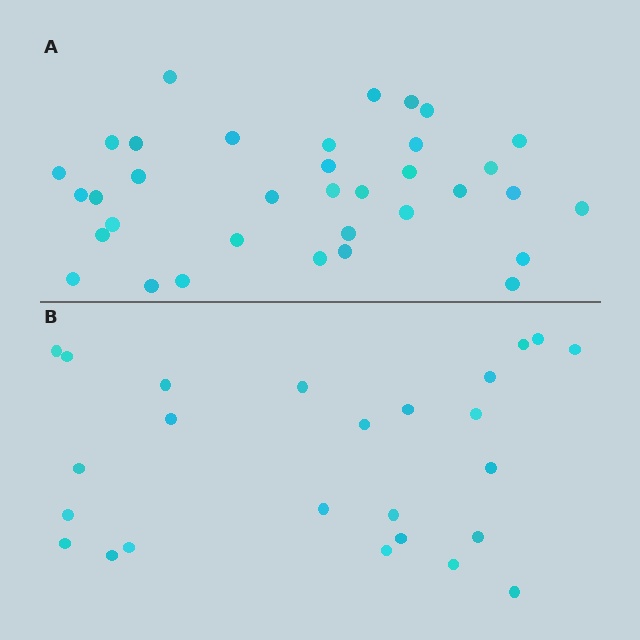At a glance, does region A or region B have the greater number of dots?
Region A (the top region) has more dots.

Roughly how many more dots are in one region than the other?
Region A has roughly 10 or so more dots than region B.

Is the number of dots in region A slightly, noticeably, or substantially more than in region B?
Region A has noticeably more, but not dramatically so. The ratio is roughly 1.4 to 1.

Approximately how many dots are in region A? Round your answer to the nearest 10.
About 40 dots. (The exact count is 35, which rounds to 40.)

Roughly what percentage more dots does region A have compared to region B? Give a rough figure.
About 40% more.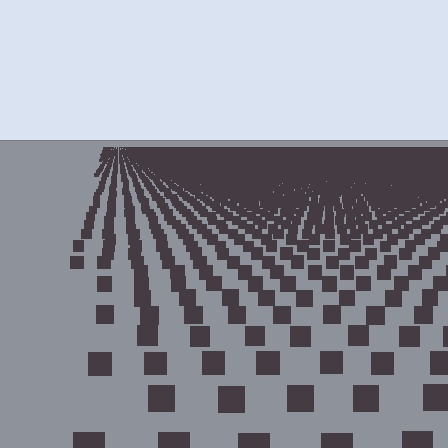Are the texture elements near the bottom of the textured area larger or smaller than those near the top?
Larger. Near the bottom, elements are closer to the viewer and appear at a bigger on-screen size.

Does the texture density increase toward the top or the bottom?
Density increases toward the top.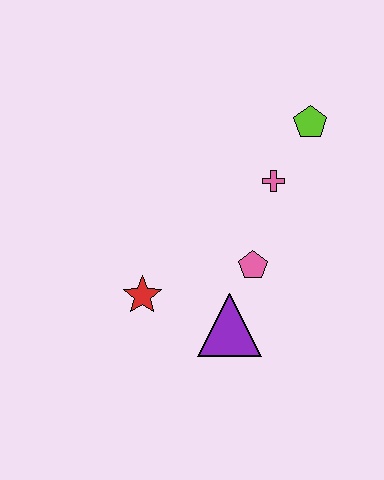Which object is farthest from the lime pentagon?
The red star is farthest from the lime pentagon.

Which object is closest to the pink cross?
The lime pentagon is closest to the pink cross.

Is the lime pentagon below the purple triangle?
No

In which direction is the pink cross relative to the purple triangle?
The pink cross is above the purple triangle.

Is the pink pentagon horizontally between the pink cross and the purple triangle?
Yes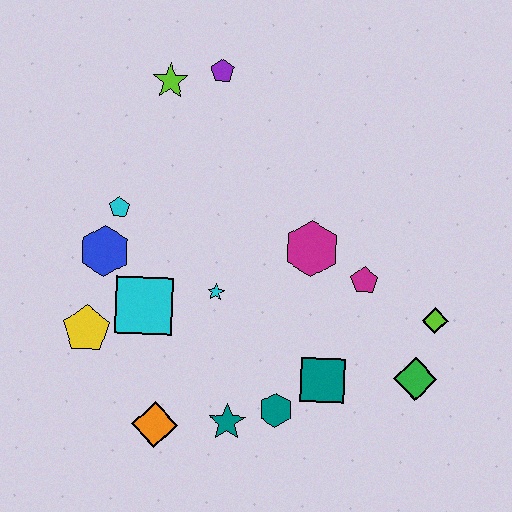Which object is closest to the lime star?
The purple pentagon is closest to the lime star.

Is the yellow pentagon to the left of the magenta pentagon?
Yes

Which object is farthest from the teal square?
The lime star is farthest from the teal square.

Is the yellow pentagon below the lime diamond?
Yes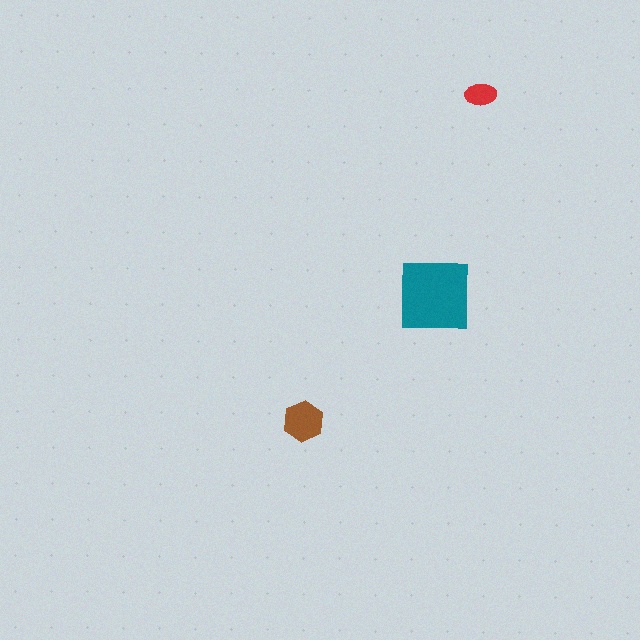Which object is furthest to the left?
The brown hexagon is leftmost.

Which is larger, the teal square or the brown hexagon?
The teal square.